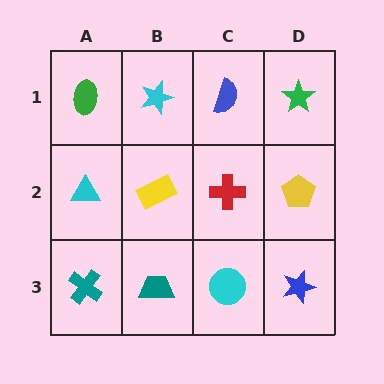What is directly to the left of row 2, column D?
A red cross.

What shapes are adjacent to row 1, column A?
A cyan triangle (row 2, column A), a cyan star (row 1, column B).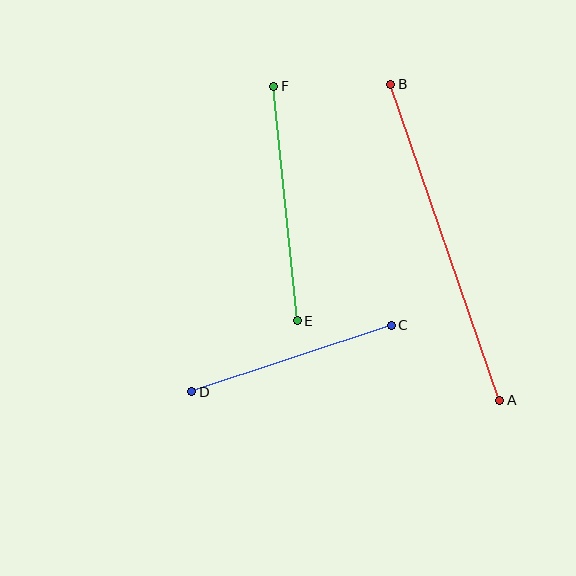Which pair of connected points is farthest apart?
Points A and B are farthest apart.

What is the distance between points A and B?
The distance is approximately 334 pixels.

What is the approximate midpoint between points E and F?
The midpoint is at approximately (285, 203) pixels.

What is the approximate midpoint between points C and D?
The midpoint is at approximately (291, 358) pixels.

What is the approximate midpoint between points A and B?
The midpoint is at approximately (445, 242) pixels.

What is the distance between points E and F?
The distance is approximately 236 pixels.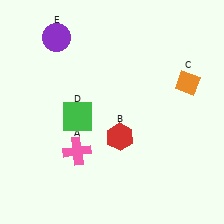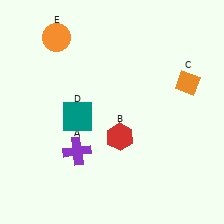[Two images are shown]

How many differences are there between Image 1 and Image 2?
There are 3 differences between the two images.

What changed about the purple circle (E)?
In Image 1, E is purple. In Image 2, it changed to orange.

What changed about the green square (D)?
In Image 1, D is green. In Image 2, it changed to teal.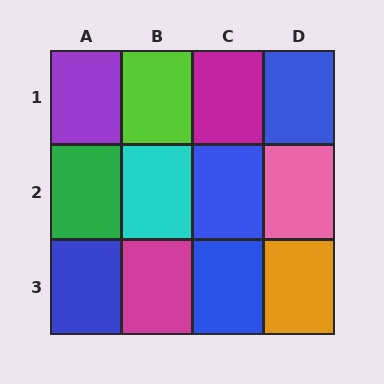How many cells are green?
1 cell is green.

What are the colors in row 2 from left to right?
Green, cyan, blue, pink.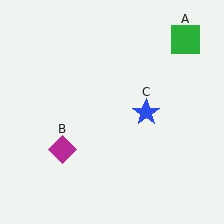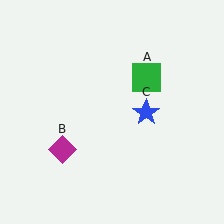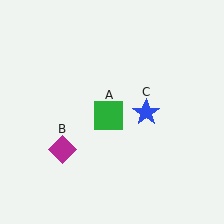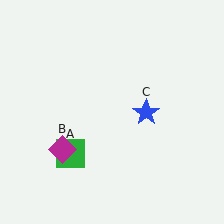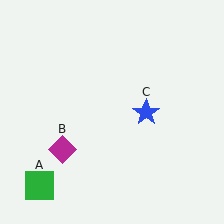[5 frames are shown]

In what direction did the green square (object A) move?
The green square (object A) moved down and to the left.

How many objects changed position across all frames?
1 object changed position: green square (object A).